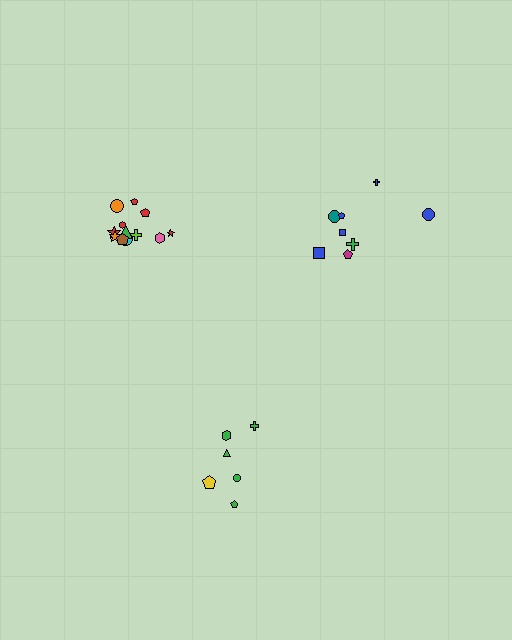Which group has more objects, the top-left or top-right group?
The top-left group.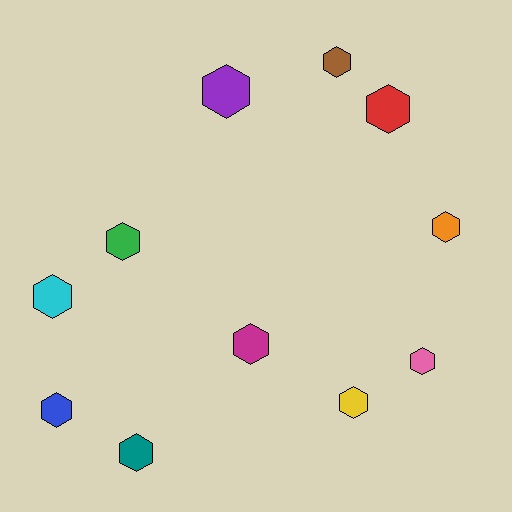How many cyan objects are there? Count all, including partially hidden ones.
There is 1 cyan object.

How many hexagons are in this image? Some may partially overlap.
There are 11 hexagons.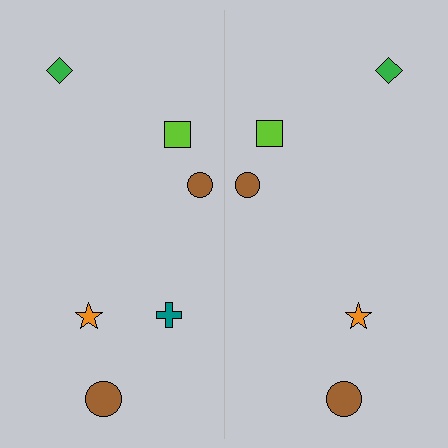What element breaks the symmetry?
A teal cross is missing from the right side.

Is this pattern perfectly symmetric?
No, the pattern is not perfectly symmetric. A teal cross is missing from the right side.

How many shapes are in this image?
There are 11 shapes in this image.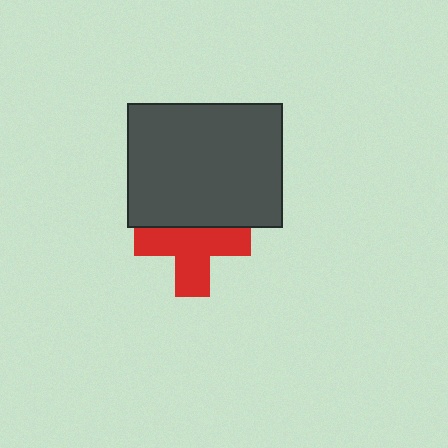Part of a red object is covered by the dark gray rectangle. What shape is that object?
It is a cross.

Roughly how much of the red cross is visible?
Most of it is visible (roughly 67%).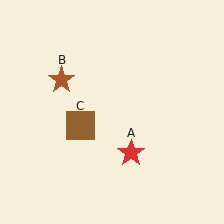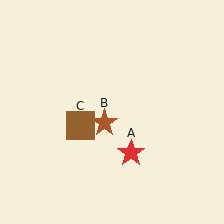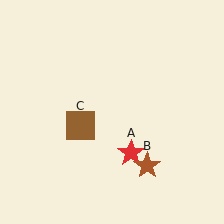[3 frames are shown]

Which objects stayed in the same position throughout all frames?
Red star (object A) and brown square (object C) remained stationary.